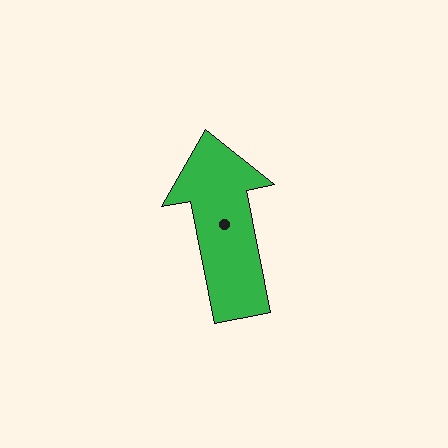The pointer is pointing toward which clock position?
Roughly 12 o'clock.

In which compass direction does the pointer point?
North.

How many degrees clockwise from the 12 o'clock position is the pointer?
Approximately 349 degrees.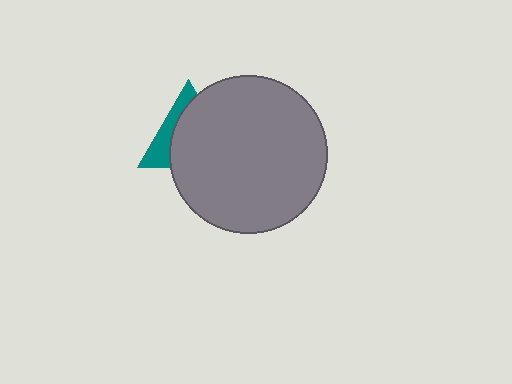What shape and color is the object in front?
The object in front is a gray circle.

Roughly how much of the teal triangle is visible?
A small part of it is visible (roughly 32%).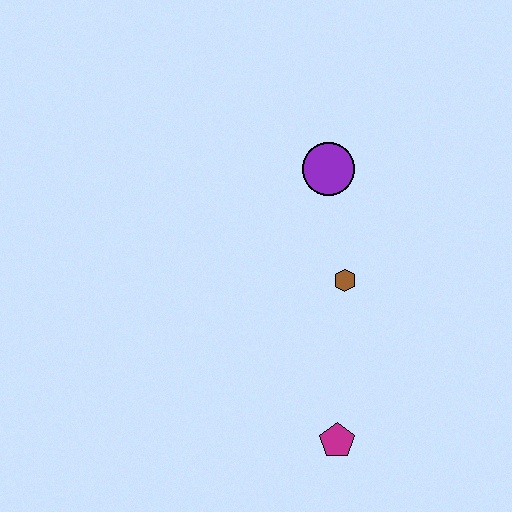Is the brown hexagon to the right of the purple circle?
Yes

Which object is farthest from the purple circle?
The magenta pentagon is farthest from the purple circle.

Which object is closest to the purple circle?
The brown hexagon is closest to the purple circle.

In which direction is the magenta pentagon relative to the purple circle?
The magenta pentagon is below the purple circle.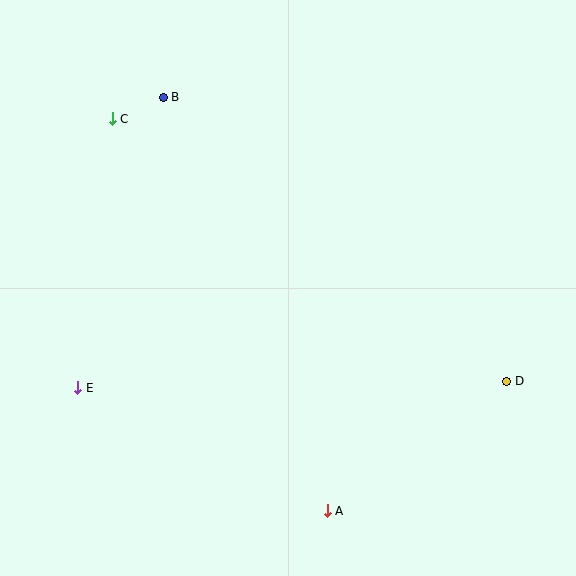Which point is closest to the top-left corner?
Point C is closest to the top-left corner.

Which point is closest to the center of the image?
Point A at (327, 511) is closest to the center.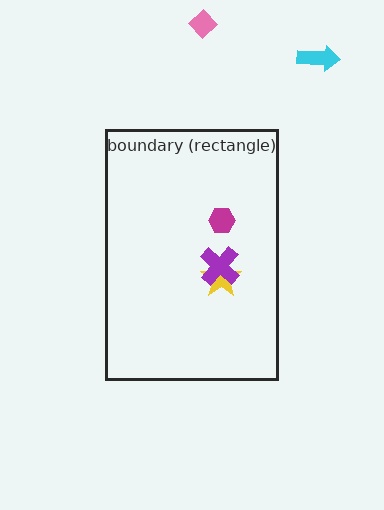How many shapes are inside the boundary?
3 inside, 2 outside.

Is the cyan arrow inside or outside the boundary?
Outside.